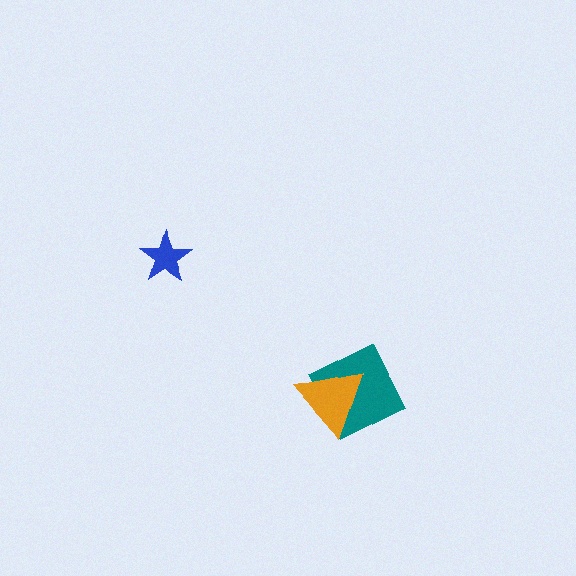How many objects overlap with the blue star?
0 objects overlap with the blue star.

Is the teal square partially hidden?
Yes, it is partially covered by another shape.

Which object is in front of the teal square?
The orange triangle is in front of the teal square.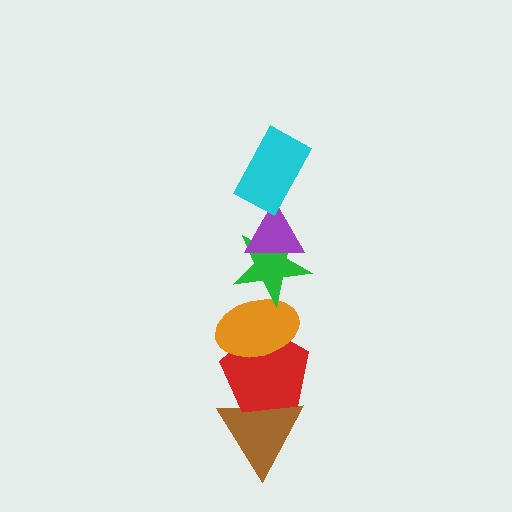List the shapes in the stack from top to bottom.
From top to bottom: the cyan rectangle, the purple triangle, the green star, the orange ellipse, the red pentagon, the brown triangle.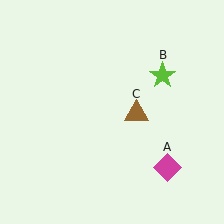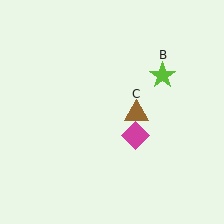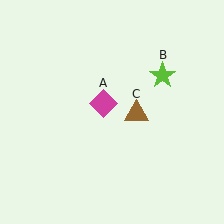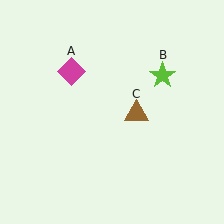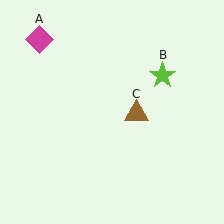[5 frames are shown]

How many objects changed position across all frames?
1 object changed position: magenta diamond (object A).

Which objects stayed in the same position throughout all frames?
Lime star (object B) and brown triangle (object C) remained stationary.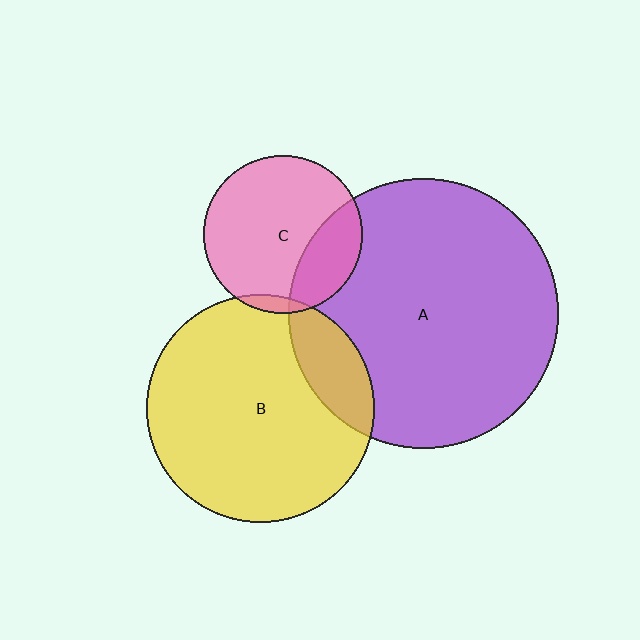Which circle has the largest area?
Circle A (purple).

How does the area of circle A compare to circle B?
Approximately 1.4 times.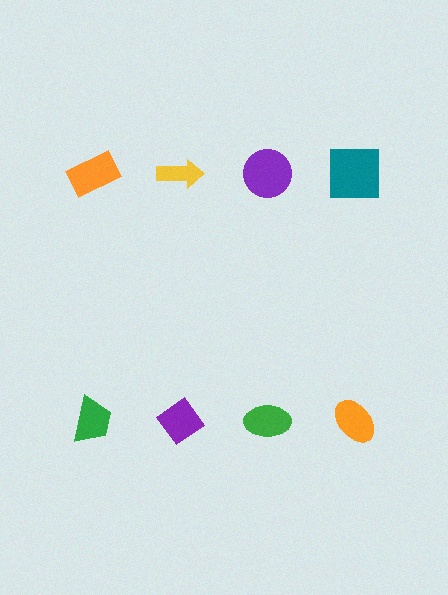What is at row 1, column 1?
An orange rectangle.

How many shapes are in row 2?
4 shapes.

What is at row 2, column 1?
A green trapezoid.